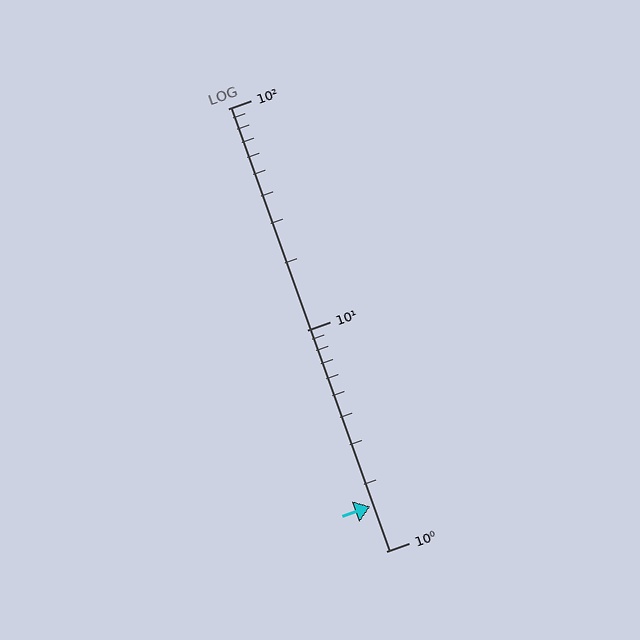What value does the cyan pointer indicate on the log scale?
The pointer indicates approximately 1.6.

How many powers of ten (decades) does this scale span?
The scale spans 2 decades, from 1 to 100.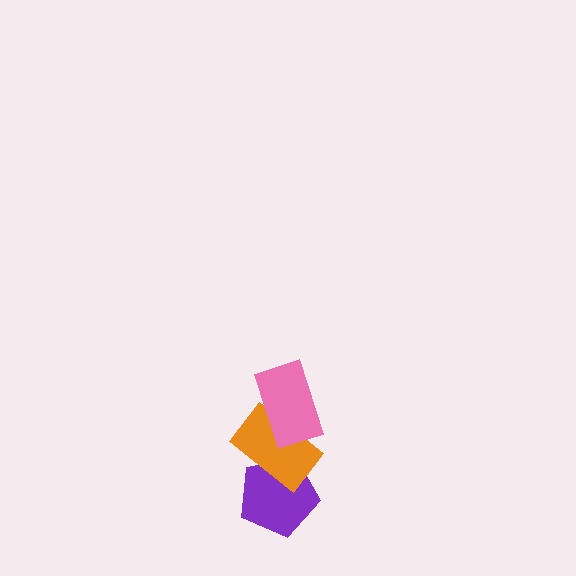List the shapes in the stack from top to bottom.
From top to bottom: the pink rectangle, the orange rectangle, the purple pentagon.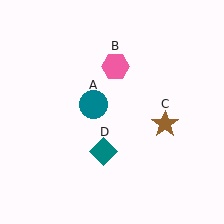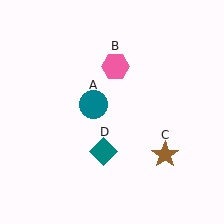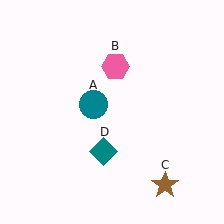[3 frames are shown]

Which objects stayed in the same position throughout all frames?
Teal circle (object A) and pink hexagon (object B) and teal diamond (object D) remained stationary.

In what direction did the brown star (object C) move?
The brown star (object C) moved down.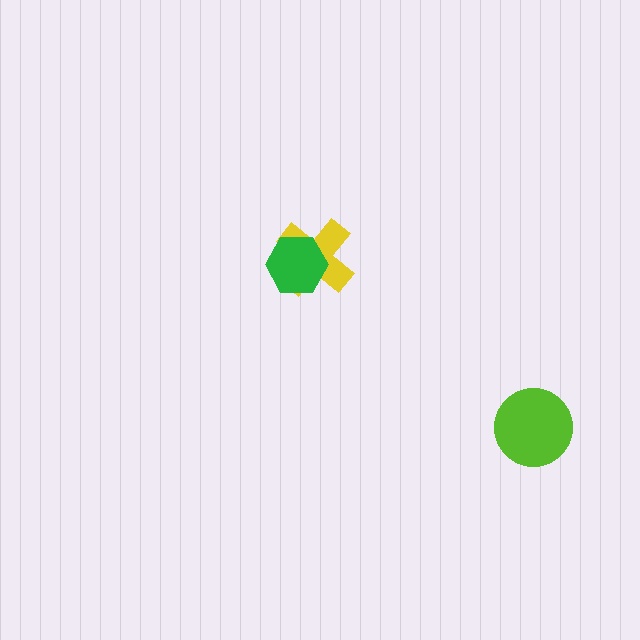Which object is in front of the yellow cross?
The green hexagon is in front of the yellow cross.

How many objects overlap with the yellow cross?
1 object overlaps with the yellow cross.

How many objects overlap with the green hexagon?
1 object overlaps with the green hexagon.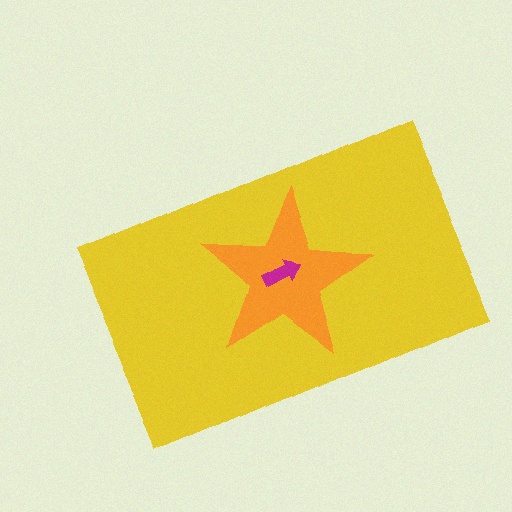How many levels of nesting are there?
3.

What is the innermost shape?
The magenta arrow.